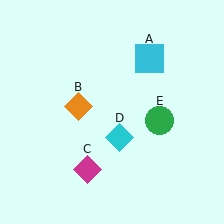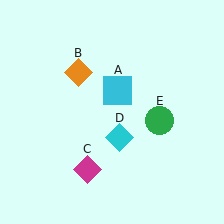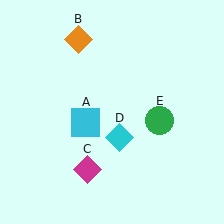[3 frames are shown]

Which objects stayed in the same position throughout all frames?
Magenta diamond (object C) and cyan diamond (object D) and green circle (object E) remained stationary.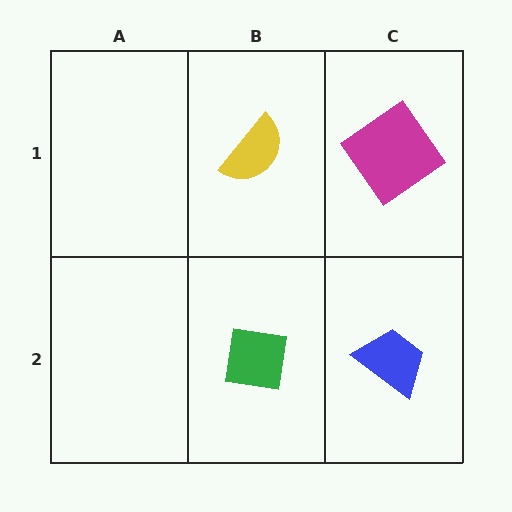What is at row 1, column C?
A magenta diamond.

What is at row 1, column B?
A yellow semicircle.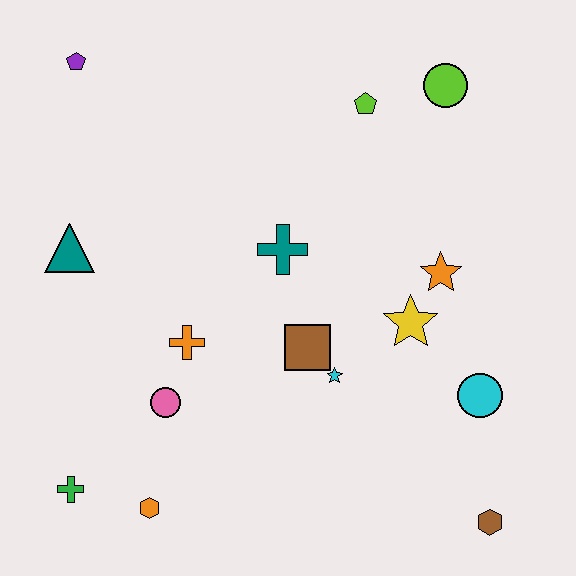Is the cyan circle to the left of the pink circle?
No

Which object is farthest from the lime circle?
The green cross is farthest from the lime circle.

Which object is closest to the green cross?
The orange hexagon is closest to the green cross.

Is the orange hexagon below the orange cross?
Yes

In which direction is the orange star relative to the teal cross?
The orange star is to the right of the teal cross.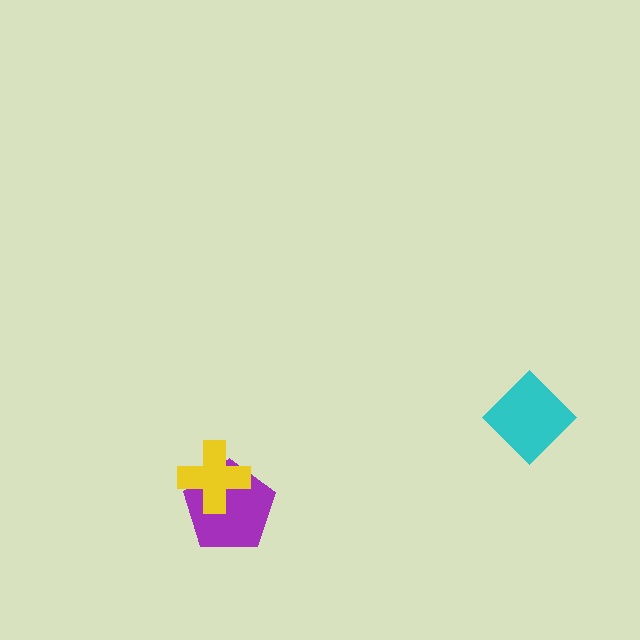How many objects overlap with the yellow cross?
1 object overlaps with the yellow cross.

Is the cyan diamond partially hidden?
No, no other shape covers it.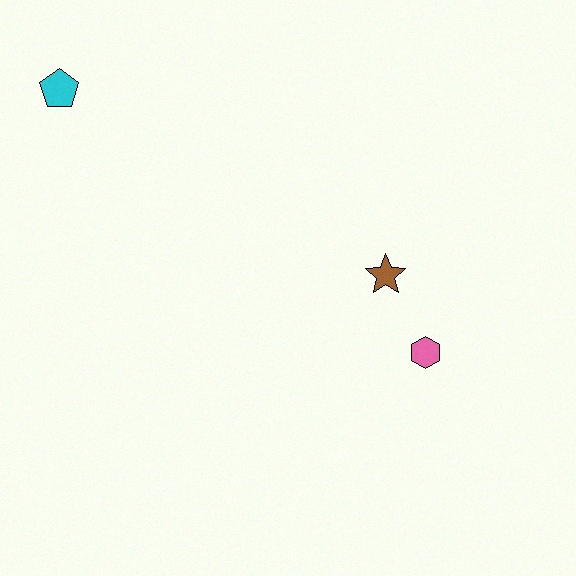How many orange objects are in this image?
There are no orange objects.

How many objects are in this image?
There are 3 objects.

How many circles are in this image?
There are no circles.